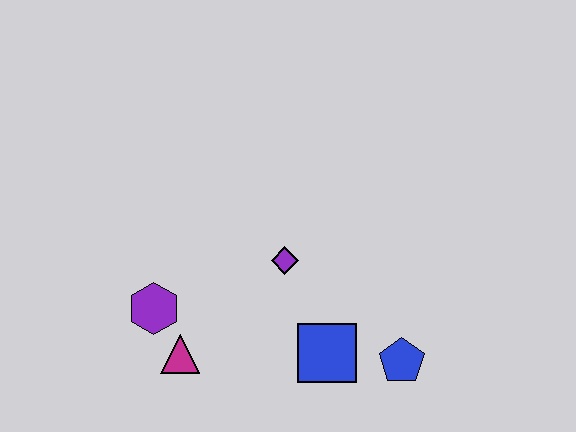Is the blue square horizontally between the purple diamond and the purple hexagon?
No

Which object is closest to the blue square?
The blue pentagon is closest to the blue square.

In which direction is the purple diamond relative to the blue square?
The purple diamond is above the blue square.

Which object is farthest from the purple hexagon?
The blue pentagon is farthest from the purple hexagon.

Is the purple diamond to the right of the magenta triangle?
Yes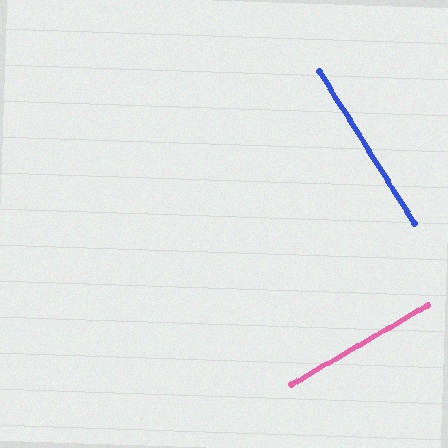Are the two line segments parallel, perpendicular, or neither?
Perpendicular — they meet at approximately 88°.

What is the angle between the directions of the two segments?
Approximately 88 degrees.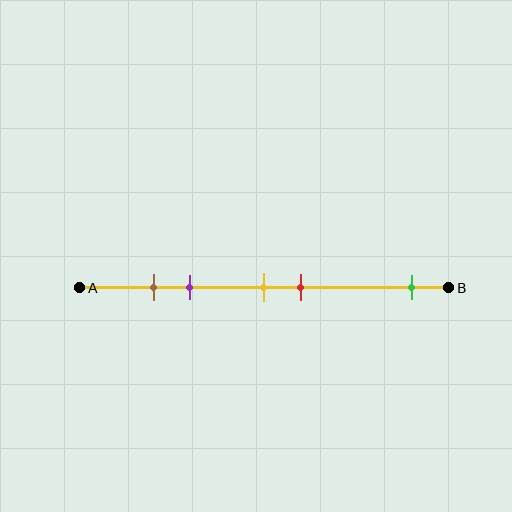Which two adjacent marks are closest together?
The brown and purple marks are the closest adjacent pair.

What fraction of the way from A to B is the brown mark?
The brown mark is approximately 20% (0.2) of the way from A to B.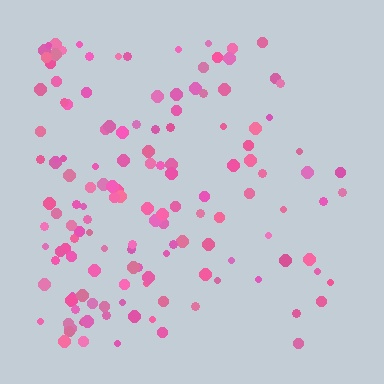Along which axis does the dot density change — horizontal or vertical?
Horizontal.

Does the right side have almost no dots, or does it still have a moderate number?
Still a moderate number, just noticeably fewer than the left.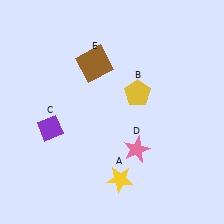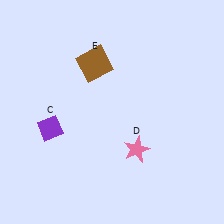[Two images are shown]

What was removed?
The yellow star (A), the yellow pentagon (B) were removed in Image 2.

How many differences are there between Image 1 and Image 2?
There are 2 differences between the two images.